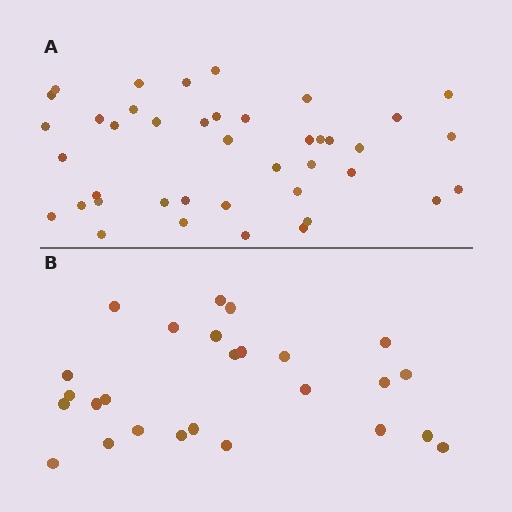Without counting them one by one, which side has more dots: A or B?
Region A (the top region) has more dots.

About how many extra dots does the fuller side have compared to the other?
Region A has approximately 15 more dots than region B.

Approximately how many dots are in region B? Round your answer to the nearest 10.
About 30 dots. (The exact count is 26, which rounds to 30.)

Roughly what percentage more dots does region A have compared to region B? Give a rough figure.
About 60% more.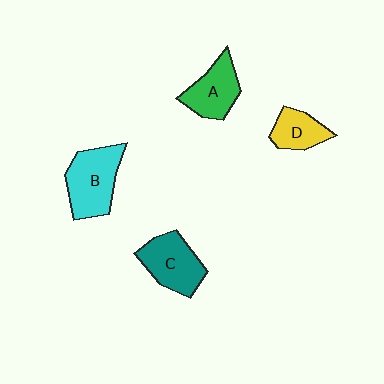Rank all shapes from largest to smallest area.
From largest to smallest: B (cyan), C (teal), A (green), D (yellow).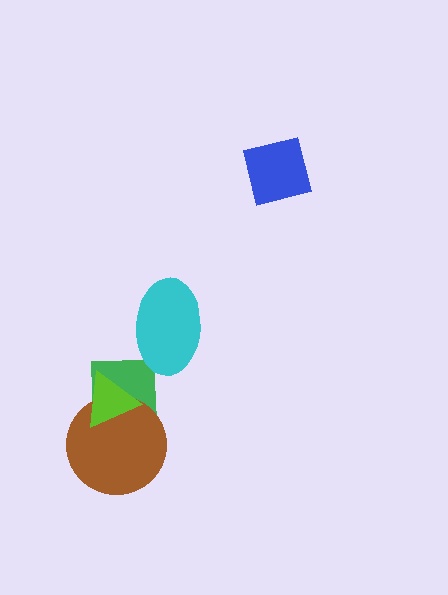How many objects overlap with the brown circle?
2 objects overlap with the brown circle.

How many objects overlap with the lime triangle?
2 objects overlap with the lime triangle.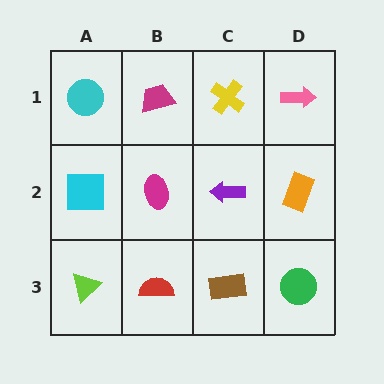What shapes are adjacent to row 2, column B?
A magenta trapezoid (row 1, column B), a red semicircle (row 3, column B), a cyan square (row 2, column A), a purple arrow (row 2, column C).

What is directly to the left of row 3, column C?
A red semicircle.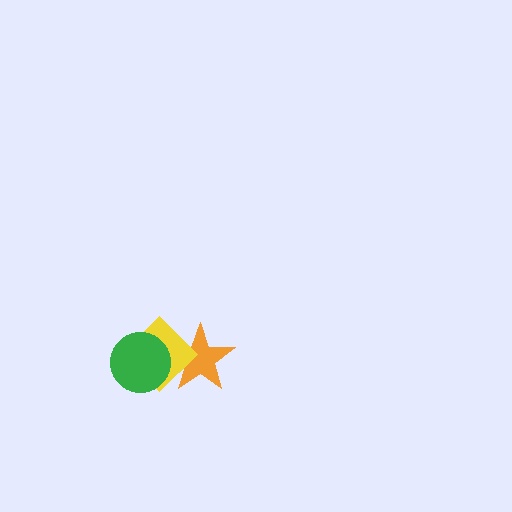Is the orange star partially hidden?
Yes, it is partially covered by another shape.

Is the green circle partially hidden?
No, no other shape covers it.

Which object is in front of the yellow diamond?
The green circle is in front of the yellow diamond.